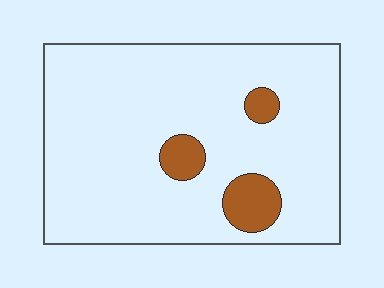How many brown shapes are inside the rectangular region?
3.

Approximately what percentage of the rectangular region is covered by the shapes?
Approximately 10%.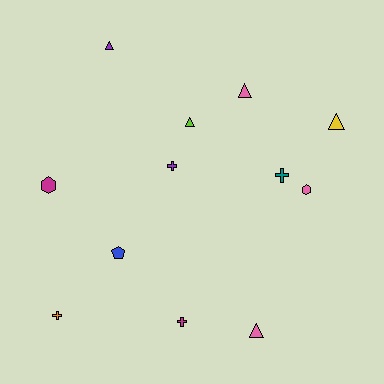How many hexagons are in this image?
There are 2 hexagons.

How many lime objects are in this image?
There is 1 lime object.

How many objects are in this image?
There are 12 objects.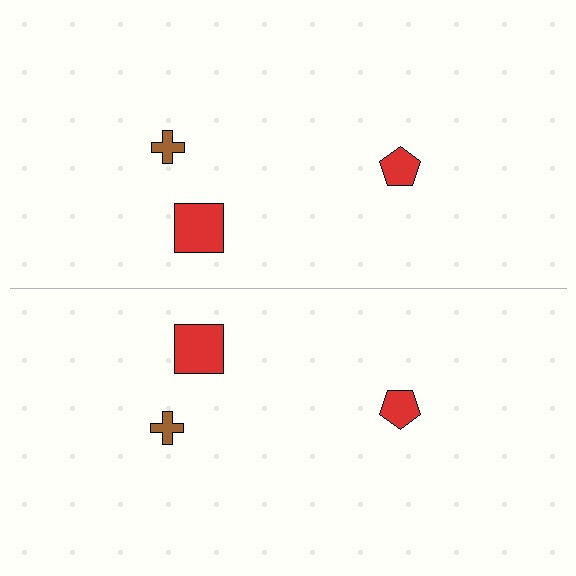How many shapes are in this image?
There are 6 shapes in this image.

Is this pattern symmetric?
Yes, this pattern has bilateral (reflection) symmetry.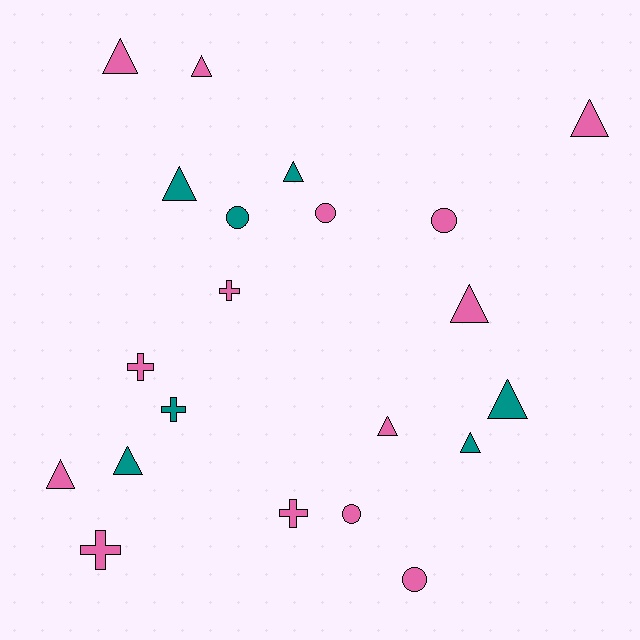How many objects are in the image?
There are 21 objects.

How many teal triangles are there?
There are 5 teal triangles.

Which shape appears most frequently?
Triangle, with 11 objects.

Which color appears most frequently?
Pink, with 14 objects.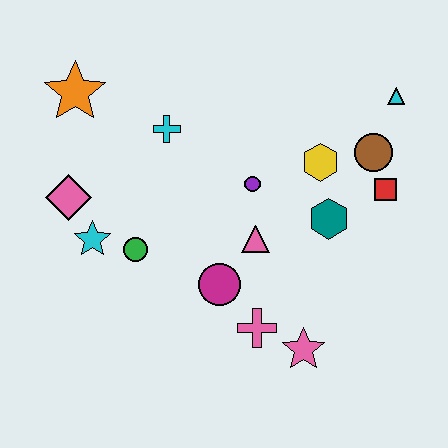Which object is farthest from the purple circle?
The orange star is farthest from the purple circle.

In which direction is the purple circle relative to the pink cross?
The purple circle is above the pink cross.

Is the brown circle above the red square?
Yes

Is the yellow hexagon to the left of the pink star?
No